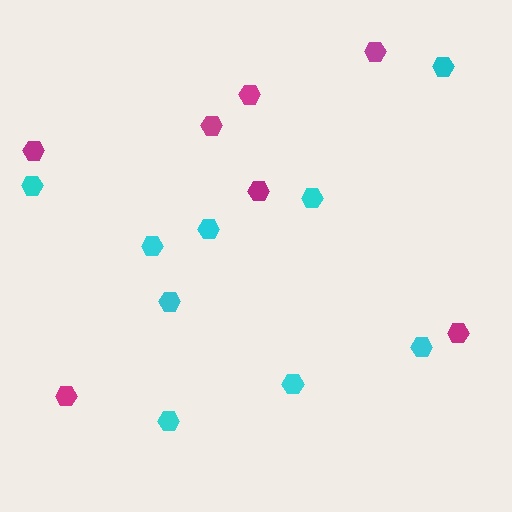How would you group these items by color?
There are 2 groups: one group of magenta hexagons (7) and one group of cyan hexagons (9).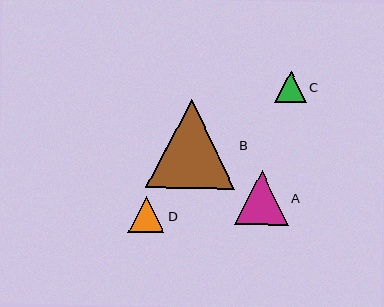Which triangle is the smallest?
Triangle C is the smallest with a size of approximately 31 pixels.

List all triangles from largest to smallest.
From largest to smallest: B, A, D, C.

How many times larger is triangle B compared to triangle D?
Triangle B is approximately 2.5 times the size of triangle D.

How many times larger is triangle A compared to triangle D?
Triangle A is approximately 1.5 times the size of triangle D.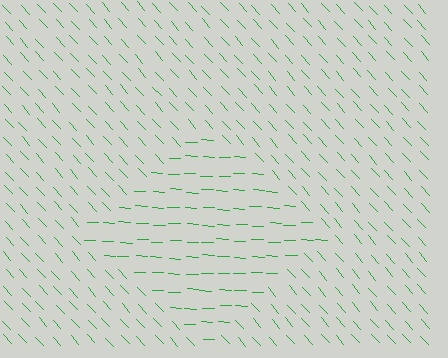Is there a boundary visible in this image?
Yes, there is a texture boundary formed by a change in line orientation.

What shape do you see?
I see a diamond.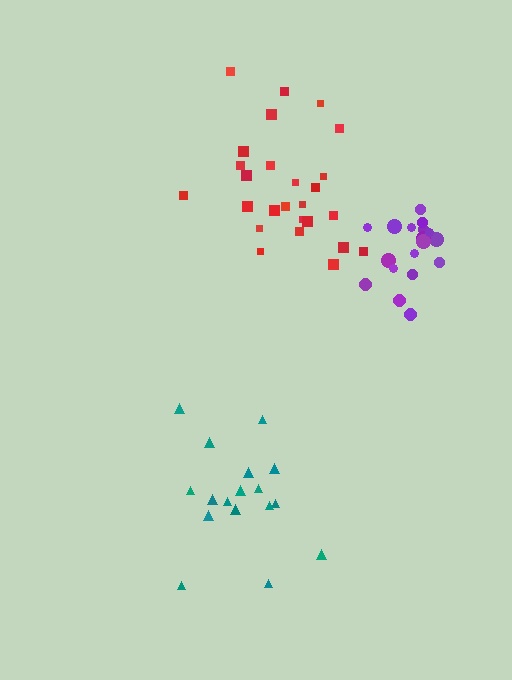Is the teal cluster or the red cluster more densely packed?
Red.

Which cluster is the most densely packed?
Purple.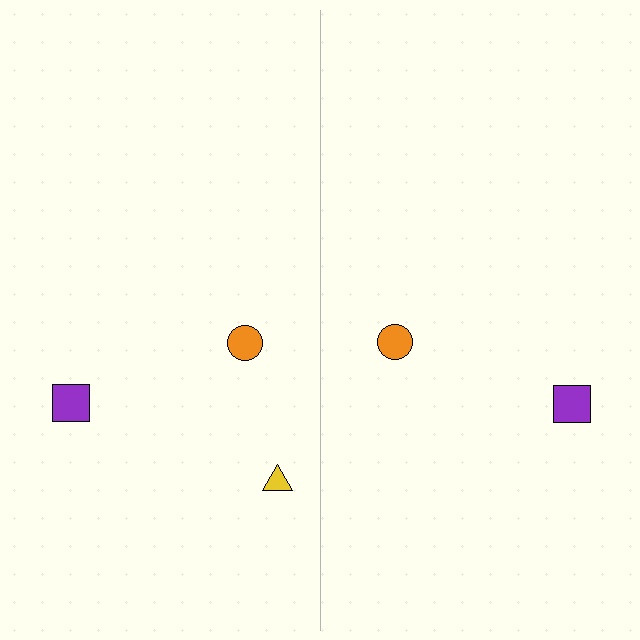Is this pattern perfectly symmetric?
No, the pattern is not perfectly symmetric. A yellow triangle is missing from the right side.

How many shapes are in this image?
There are 5 shapes in this image.